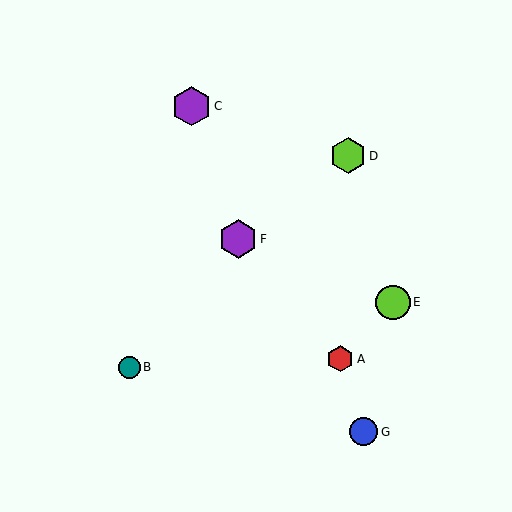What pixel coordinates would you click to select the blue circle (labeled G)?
Click at (364, 432) to select the blue circle G.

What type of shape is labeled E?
Shape E is a lime circle.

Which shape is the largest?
The purple hexagon (labeled C) is the largest.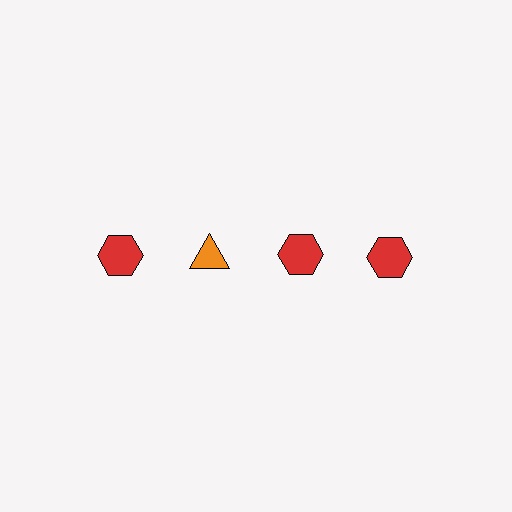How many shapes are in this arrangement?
There are 4 shapes arranged in a grid pattern.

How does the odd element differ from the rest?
It differs in both color (orange instead of red) and shape (triangle instead of hexagon).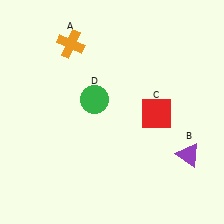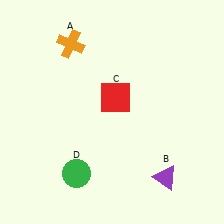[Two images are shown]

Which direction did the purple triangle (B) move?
The purple triangle (B) moved down.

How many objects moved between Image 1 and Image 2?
3 objects moved between the two images.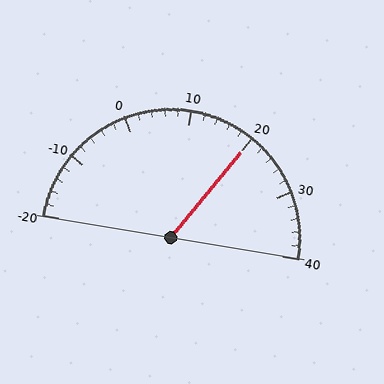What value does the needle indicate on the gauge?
The needle indicates approximately 20.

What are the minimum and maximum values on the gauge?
The gauge ranges from -20 to 40.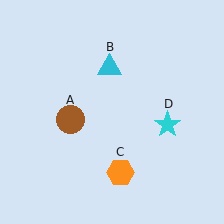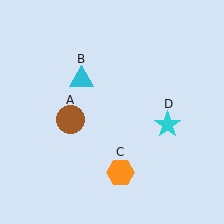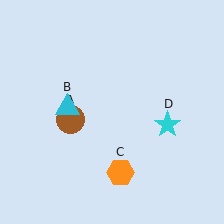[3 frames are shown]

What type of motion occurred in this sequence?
The cyan triangle (object B) rotated counterclockwise around the center of the scene.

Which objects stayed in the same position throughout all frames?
Brown circle (object A) and orange hexagon (object C) and cyan star (object D) remained stationary.